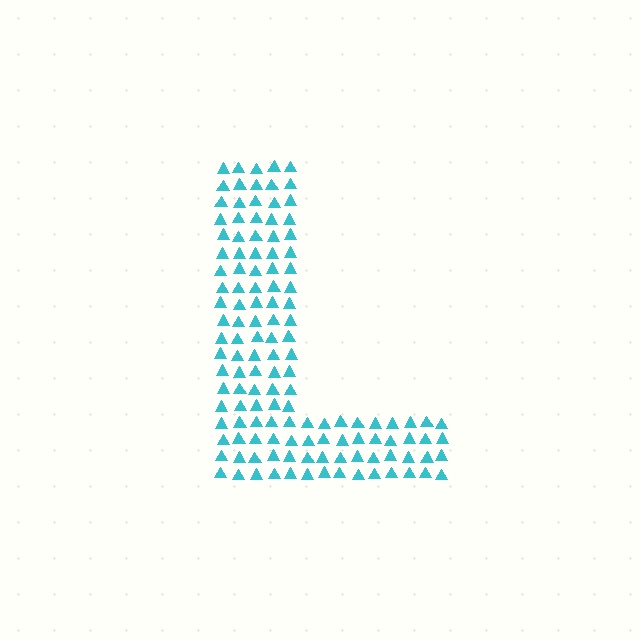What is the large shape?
The large shape is the letter L.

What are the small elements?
The small elements are triangles.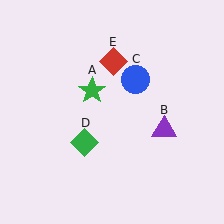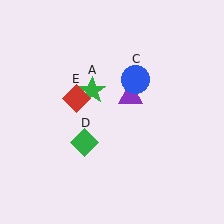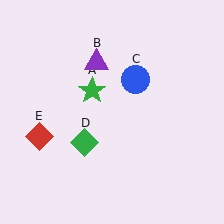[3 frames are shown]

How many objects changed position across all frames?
2 objects changed position: purple triangle (object B), red diamond (object E).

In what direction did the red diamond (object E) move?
The red diamond (object E) moved down and to the left.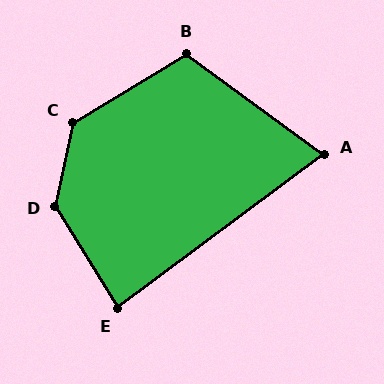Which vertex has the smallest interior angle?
A, at approximately 73 degrees.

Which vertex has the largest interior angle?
D, at approximately 136 degrees.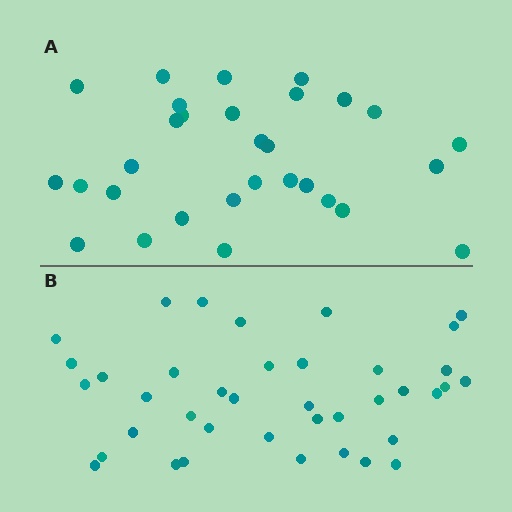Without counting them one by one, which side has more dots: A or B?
Region B (the bottom region) has more dots.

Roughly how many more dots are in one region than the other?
Region B has roughly 8 or so more dots than region A.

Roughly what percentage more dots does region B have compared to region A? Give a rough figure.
About 30% more.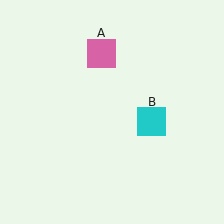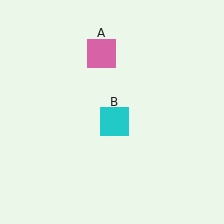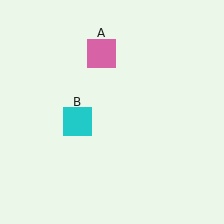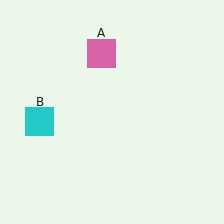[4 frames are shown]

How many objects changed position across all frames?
1 object changed position: cyan square (object B).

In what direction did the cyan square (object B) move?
The cyan square (object B) moved left.